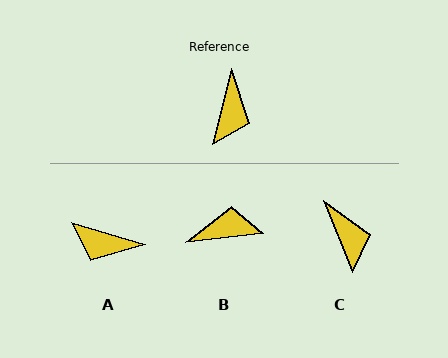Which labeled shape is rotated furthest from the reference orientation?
B, about 111 degrees away.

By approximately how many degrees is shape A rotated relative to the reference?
Approximately 92 degrees clockwise.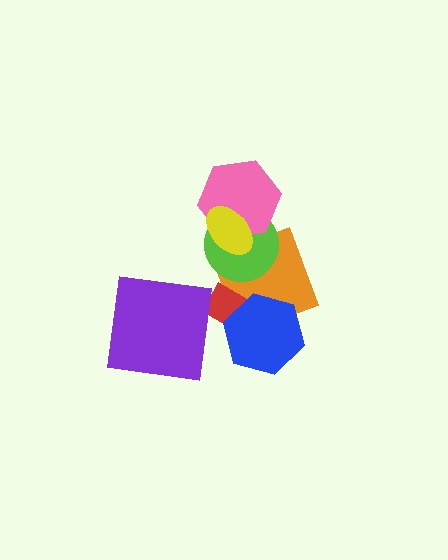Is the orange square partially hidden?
Yes, it is partially covered by another shape.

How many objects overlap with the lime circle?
3 objects overlap with the lime circle.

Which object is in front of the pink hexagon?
The yellow ellipse is in front of the pink hexagon.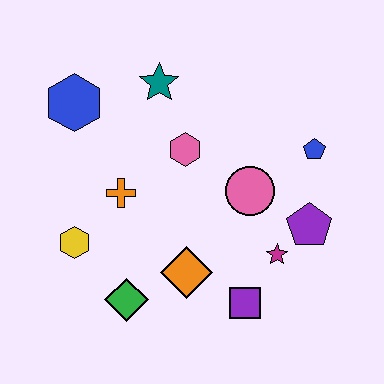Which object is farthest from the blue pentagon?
The yellow hexagon is farthest from the blue pentagon.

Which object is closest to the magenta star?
The purple pentagon is closest to the magenta star.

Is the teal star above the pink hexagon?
Yes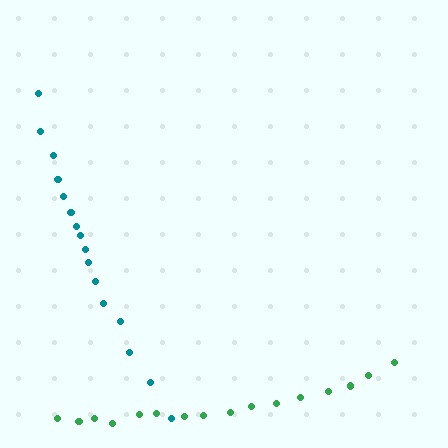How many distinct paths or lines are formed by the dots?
There are 2 distinct paths.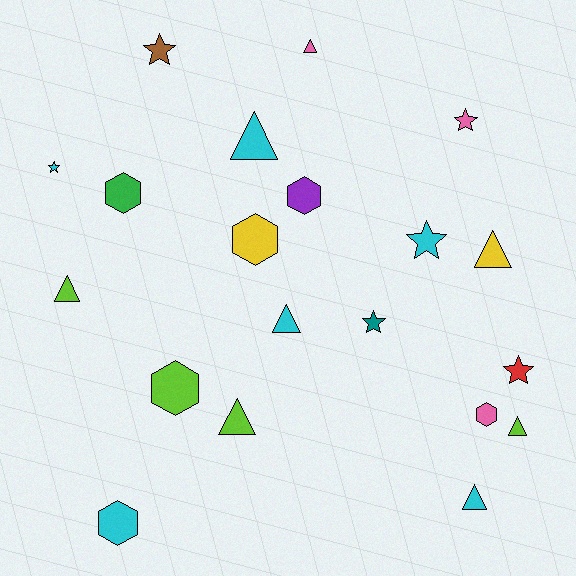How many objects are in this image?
There are 20 objects.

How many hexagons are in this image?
There are 6 hexagons.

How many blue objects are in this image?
There are no blue objects.